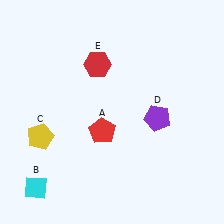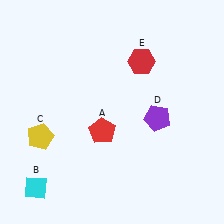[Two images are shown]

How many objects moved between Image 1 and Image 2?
1 object moved between the two images.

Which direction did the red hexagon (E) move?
The red hexagon (E) moved right.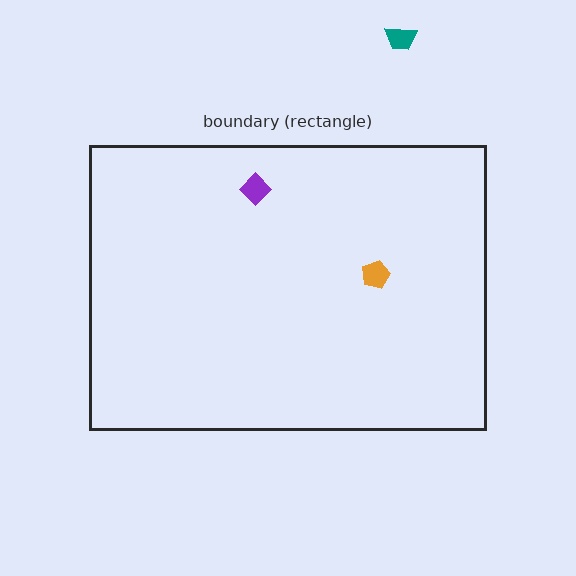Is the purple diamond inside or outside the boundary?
Inside.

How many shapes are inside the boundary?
2 inside, 1 outside.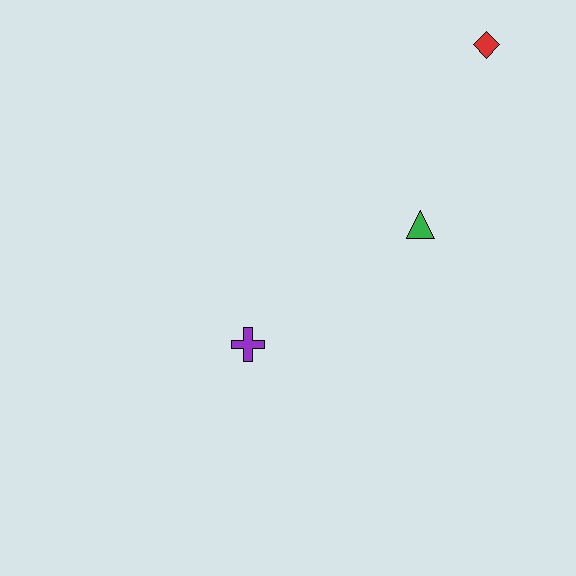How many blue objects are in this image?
There are no blue objects.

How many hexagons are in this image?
There are no hexagons.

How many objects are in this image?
There are 3 objects.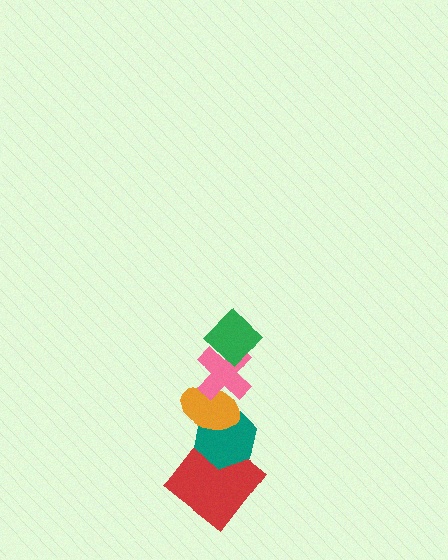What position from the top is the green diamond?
The green diamond is 1st from the top.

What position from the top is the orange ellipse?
The orange ellipse is 3rd from the top.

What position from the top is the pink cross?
The pink cross is 2nd from the top.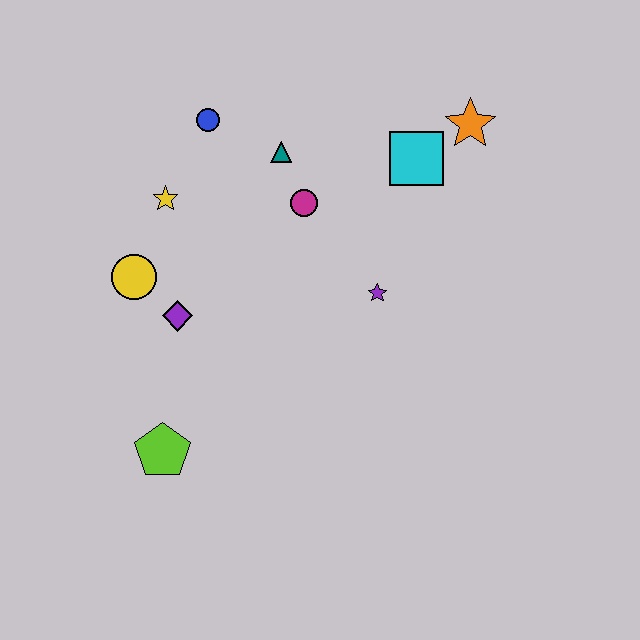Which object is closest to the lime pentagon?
The purple diamond is closest to the lime pentagon.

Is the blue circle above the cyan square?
Yes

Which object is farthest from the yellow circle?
The orange star is farthest from the yellow circle.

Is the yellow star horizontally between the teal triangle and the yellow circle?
Yes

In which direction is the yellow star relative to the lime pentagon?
The yellow star is above the lime pentagon.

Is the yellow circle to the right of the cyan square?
No